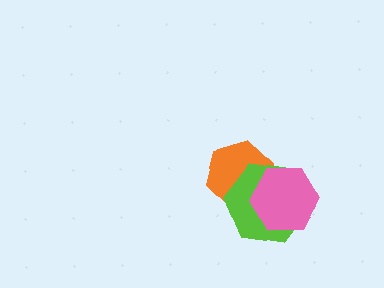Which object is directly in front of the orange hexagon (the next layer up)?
The lime hexagon is directly in front of the orange hexagon.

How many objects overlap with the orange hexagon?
2 objects overlap with the orange hexagon.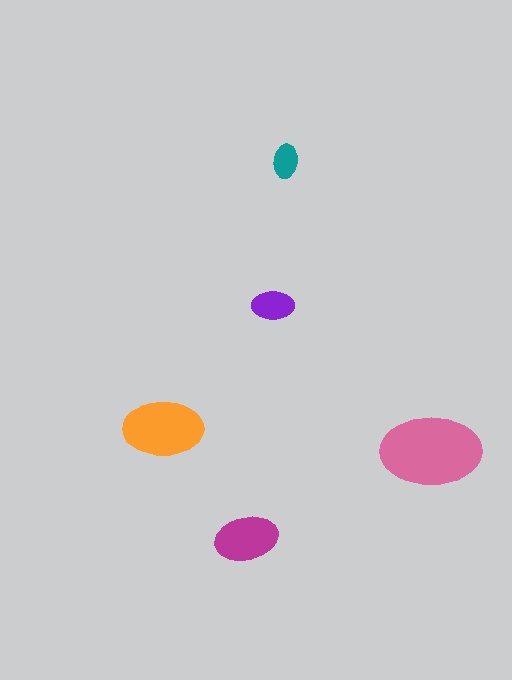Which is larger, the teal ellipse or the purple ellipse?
The purple one.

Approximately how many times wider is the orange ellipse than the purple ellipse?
About 2 times wider.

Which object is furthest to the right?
The pink ellipse is rightmost.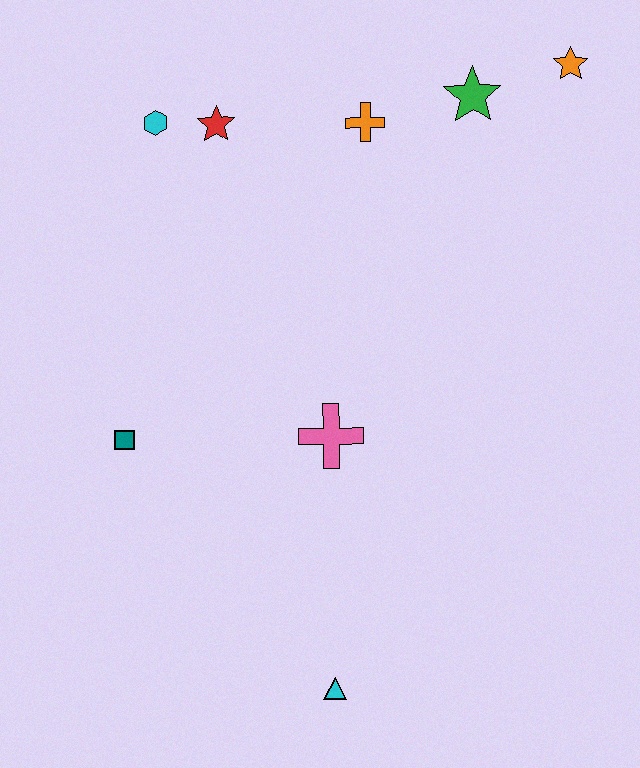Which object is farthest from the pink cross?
The orange star is farthest from the pink cross.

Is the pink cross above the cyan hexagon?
No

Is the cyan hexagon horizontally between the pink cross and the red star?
No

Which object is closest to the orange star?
The green star is closest to the orange star.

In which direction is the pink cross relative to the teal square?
The pink cross is to the right of the teal square.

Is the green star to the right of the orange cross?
Yes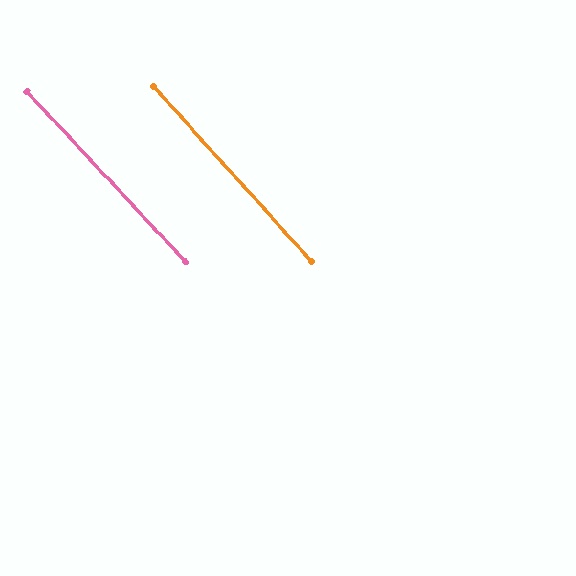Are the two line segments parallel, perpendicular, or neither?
Parallel — their directions differ by only 0.6°.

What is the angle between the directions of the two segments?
Approximately 1 degree.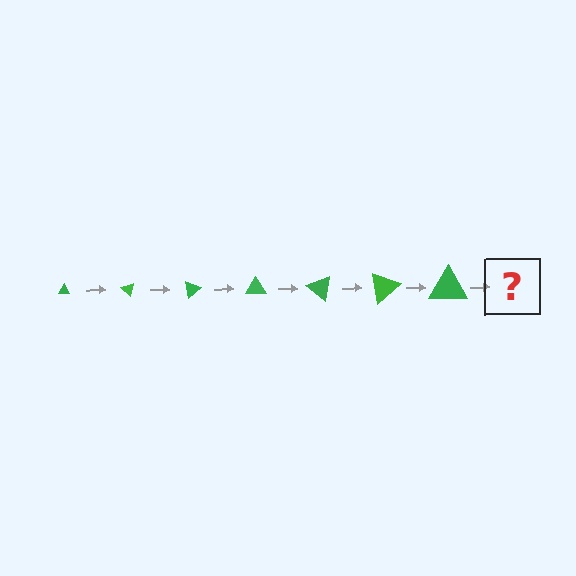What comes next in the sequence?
The next element should be a triangle, larger than the previous one and rotated 280 degrees from the start.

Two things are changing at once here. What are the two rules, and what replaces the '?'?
The two rules are that the triangle grows larger each step and it rotates 40 degrees each step. The '?' should be a triangle, larger than the previous one and rotated 280 degrees from the start.